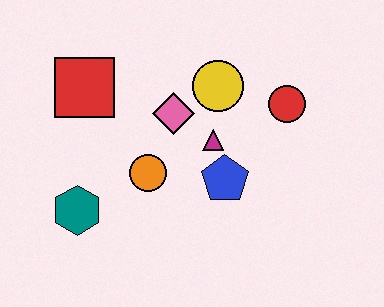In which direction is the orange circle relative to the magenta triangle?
The orange circle is to the left of the magenta triangle.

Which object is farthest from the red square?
The red circle is farthest from the red square.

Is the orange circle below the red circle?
Yes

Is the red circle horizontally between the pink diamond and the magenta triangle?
No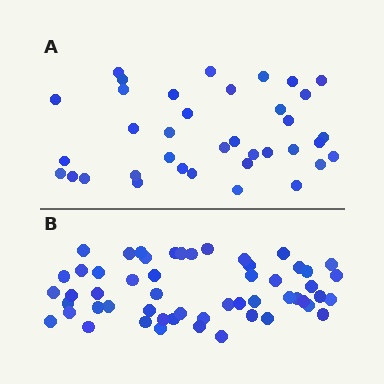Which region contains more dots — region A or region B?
Region B (the bottom region) has more dots.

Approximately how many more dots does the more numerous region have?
Region B has approximately 15 more dots than region A.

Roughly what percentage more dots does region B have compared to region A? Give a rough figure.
About 45% more.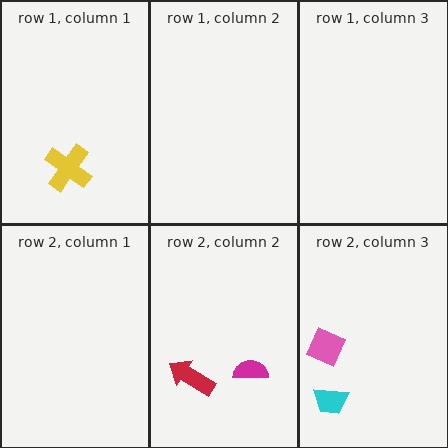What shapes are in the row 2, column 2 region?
The red arrow, the magenta semicircle.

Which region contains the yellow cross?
The row 1, column 1 region.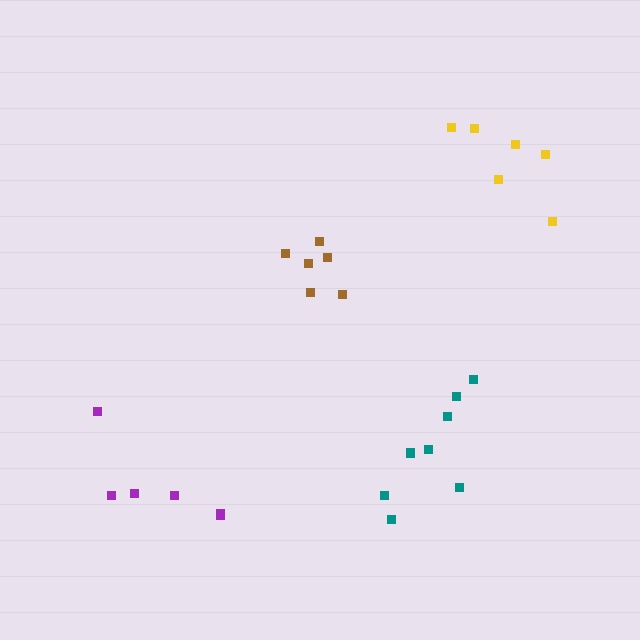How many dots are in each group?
Group 1: 8 dots, Group 2: 6 dots, Group 3: 6 dots, Group 4: 6 dots (26 total).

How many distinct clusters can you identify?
There are 4 distinct clusters.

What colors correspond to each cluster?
The clusters are colored: teal, brown, purple, yellow.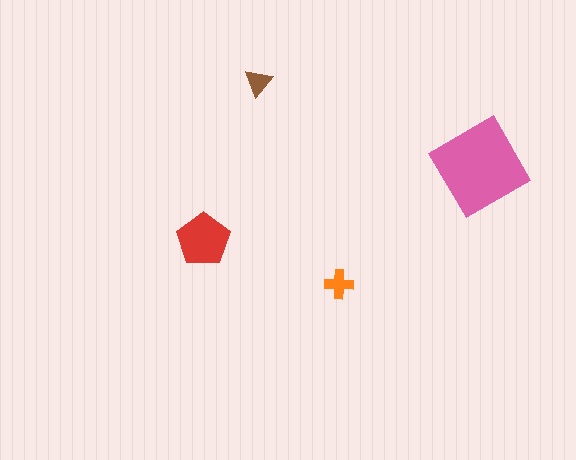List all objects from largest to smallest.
The pink diamond, the red pentagon, the orange cross, the brown triangle.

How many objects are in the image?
There are 4 objects in the image.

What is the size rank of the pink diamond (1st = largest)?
1st.